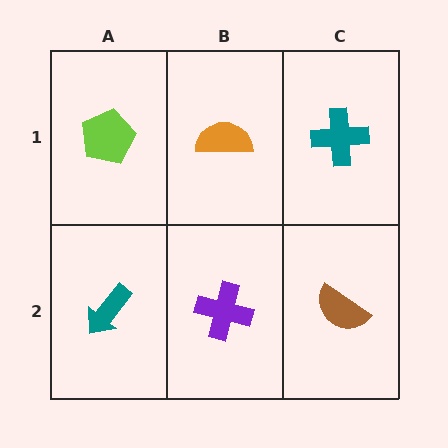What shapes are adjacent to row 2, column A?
A lime pentagon (row 1, column A), a purple cross (row 2, column B).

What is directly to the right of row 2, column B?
A brown semicircle.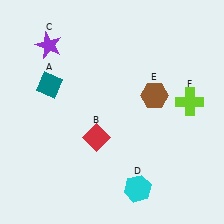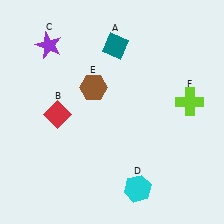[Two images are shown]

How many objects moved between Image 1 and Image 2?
3 objects moved between the two images.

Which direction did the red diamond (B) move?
The red diamond (B) moved left.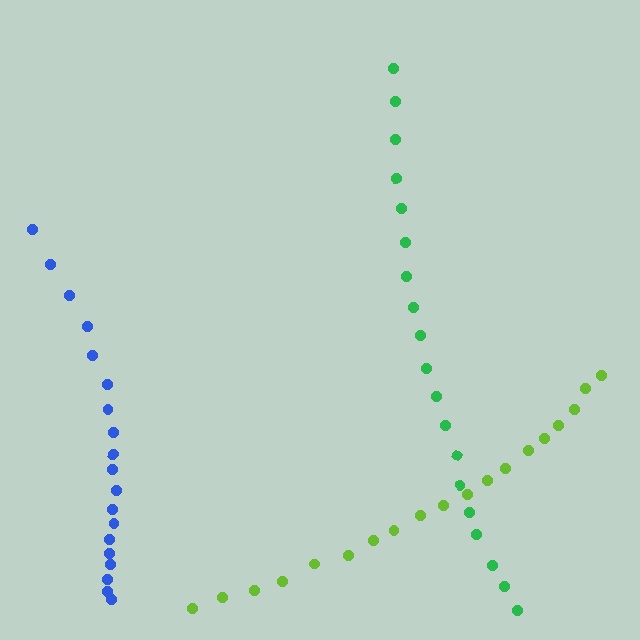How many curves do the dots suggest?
There are 3 distinct paths.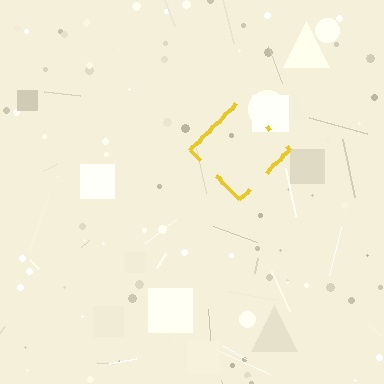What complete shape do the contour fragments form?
The contour fragments form a diamond.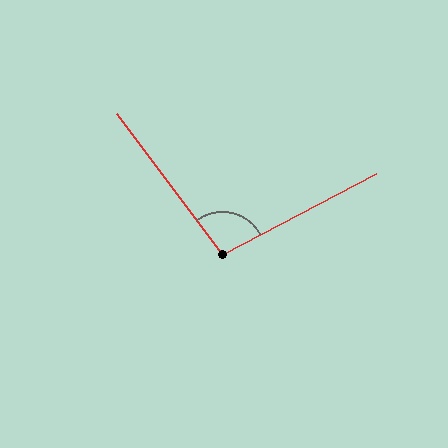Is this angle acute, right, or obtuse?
It is obtuse.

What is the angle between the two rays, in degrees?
Approximately 99 degrees.